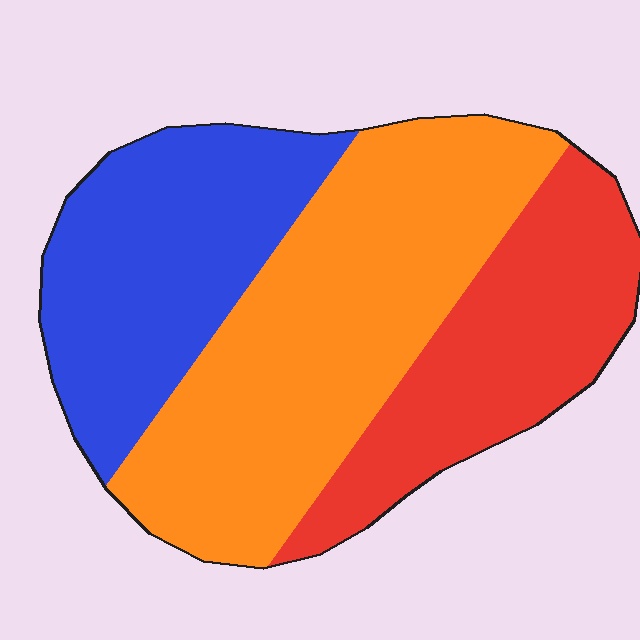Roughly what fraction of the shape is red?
Red takes up about one quarter (1/4) of the shape.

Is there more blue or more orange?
Orange.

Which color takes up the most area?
Orange, at roughly 45%.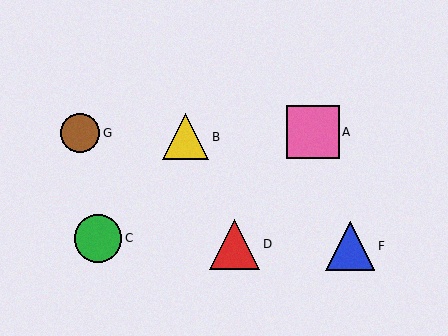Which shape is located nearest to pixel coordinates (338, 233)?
The blue triangle (labeled F) at (350, 246) is nearest to that location.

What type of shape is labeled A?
Shape A is a pink square.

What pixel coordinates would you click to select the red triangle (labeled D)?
Click at (235, 244) to select the red triangle D.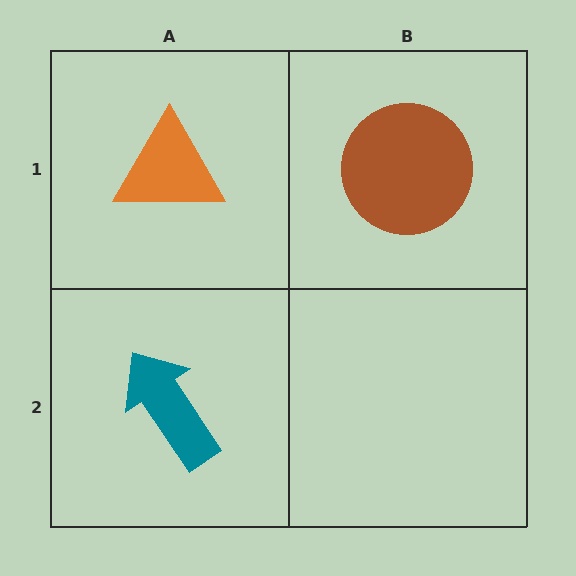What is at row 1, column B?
A brown circle.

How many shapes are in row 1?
2 shapes.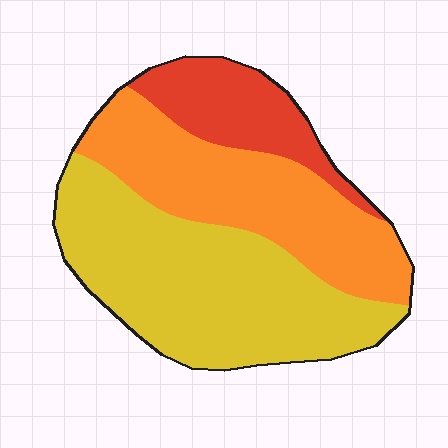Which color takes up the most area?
Yellow, at roughly 50%.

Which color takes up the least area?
Red, at roughly 15%.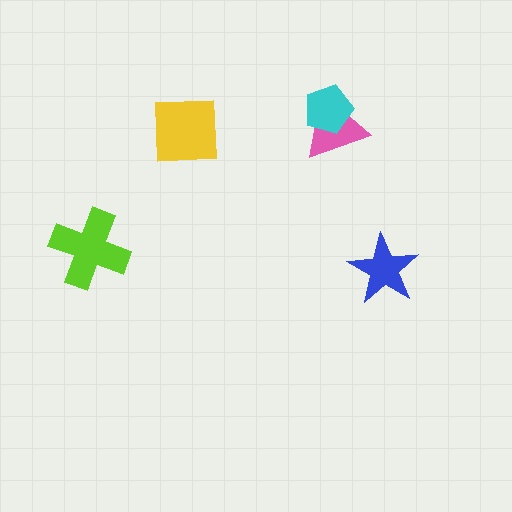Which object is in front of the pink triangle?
The cyan pentagon is in front of the pink triangle.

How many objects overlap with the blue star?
0 objects overlap with the blue star.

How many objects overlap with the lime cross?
0 objects overlap with the lime cross.